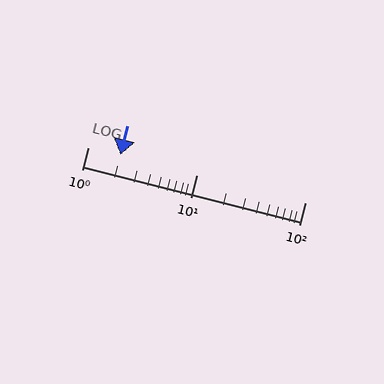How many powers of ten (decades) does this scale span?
The scale spans 2 decades, from 1 to 100.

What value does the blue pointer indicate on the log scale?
The pointer indicates approximately 2.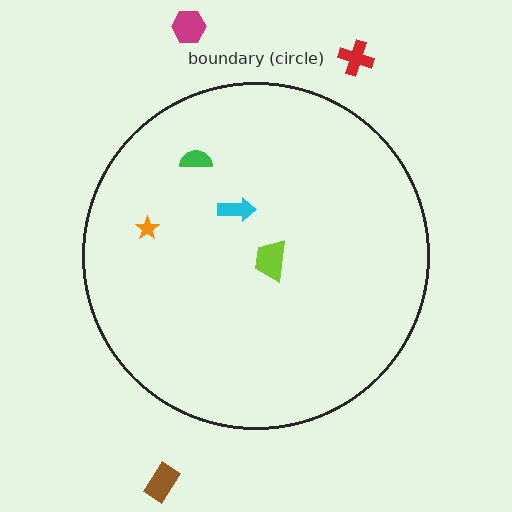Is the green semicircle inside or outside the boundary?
Inside.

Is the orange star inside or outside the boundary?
Inside.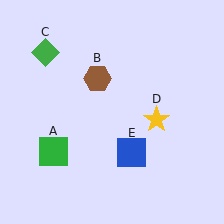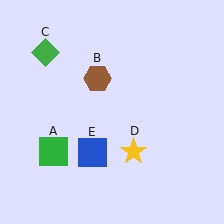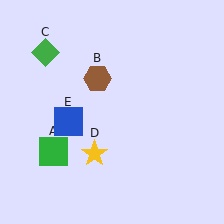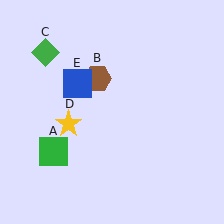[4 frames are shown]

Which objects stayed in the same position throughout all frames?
Green square (object A) and brown hexagon (object B) and green diamond (object C) remained stationary.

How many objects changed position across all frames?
2 objects changed position: yellow star (object D), blue square (object E).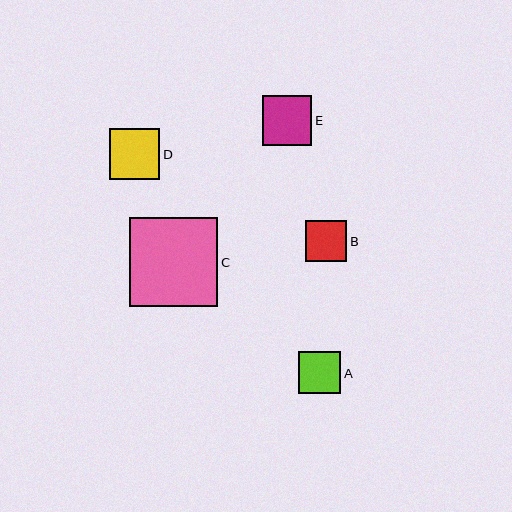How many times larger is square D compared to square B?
Square D is approximately 1.2 times the size of square B.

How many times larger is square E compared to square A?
Square E is approximately 1.2 times the size of square A.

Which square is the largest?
Square C is the largest with a size of approximately 89 pixels.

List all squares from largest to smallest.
From largest to smallest: C, D, E, A, B.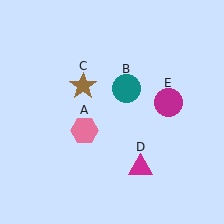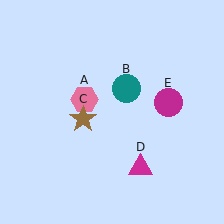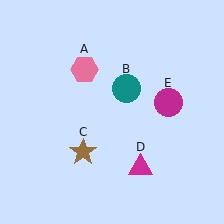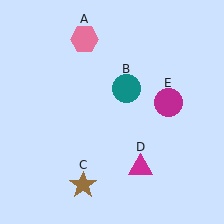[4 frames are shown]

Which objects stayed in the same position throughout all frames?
Teal circle (object B) and magenta triangle (object D) and magenta circle (object E) remained stationary.